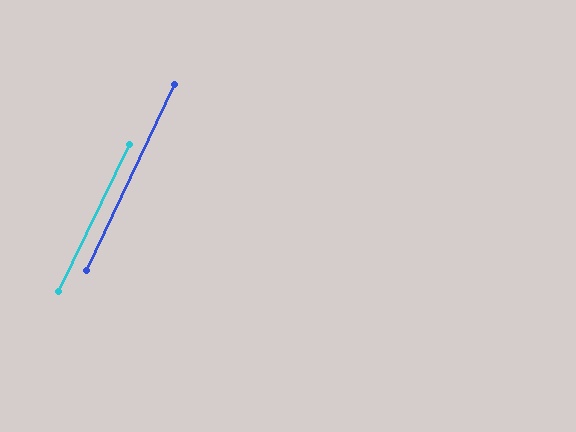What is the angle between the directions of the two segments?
Approximately 0 degrees.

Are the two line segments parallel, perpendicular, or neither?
Parallel — their directions differ by only 0.5°.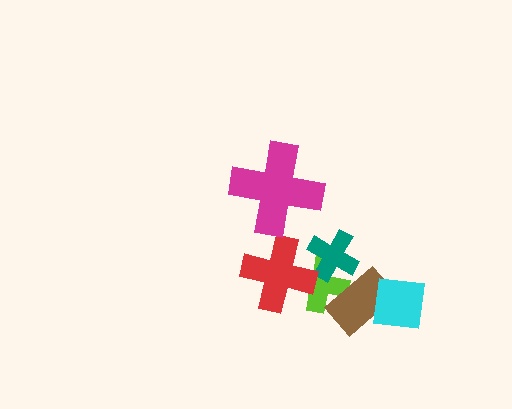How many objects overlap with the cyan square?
1 object overlaps with the cyan square.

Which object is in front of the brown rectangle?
The cyan square is in front of the brown rectangle.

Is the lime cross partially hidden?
Yes, it is partially covered by another shape.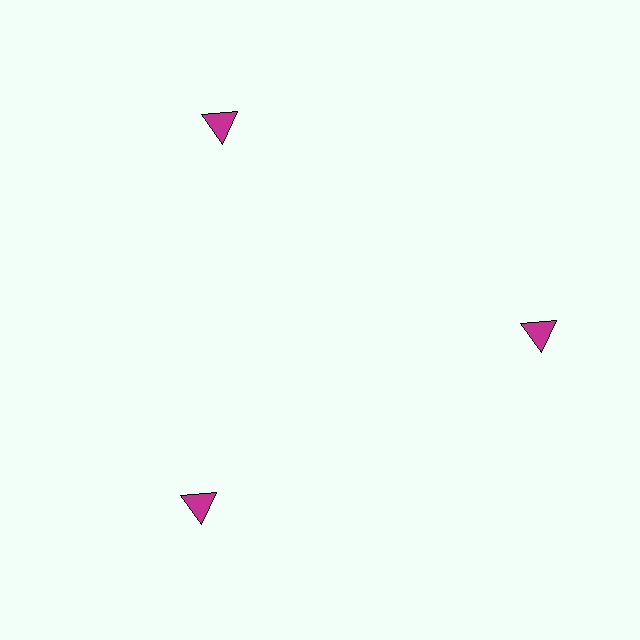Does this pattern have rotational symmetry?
Yes, this pattern has 3-fold rotational symmetry. It looks the same after rotating 120 degrees around the center.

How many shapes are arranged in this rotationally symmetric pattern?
There are 3 shapes, arranged in 3 groups of 1.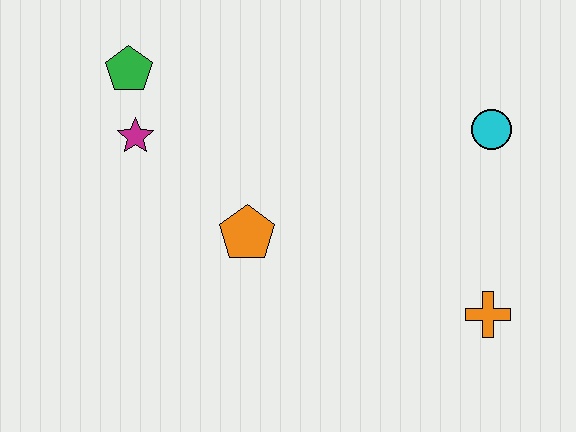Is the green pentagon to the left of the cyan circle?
Yes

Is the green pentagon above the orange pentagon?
Yes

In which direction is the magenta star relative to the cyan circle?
The magenta star is to the left of the cyan circle.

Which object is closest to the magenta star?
The green pentagon is closest to the magenta star.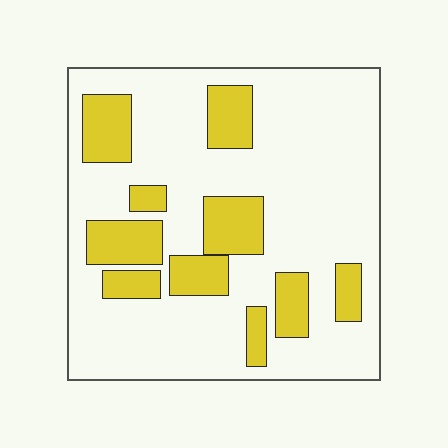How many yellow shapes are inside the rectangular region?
10.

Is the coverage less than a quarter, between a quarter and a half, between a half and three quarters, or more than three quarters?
Less than a quarter.